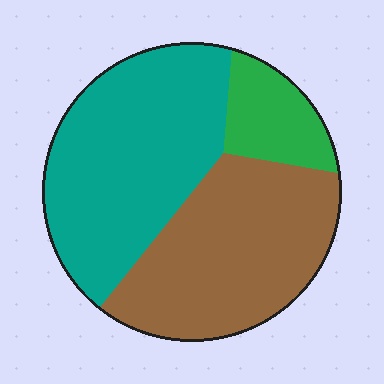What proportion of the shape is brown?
Brown covers around 40% of the shape.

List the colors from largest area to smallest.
From largest to smallest: teal, brown, green.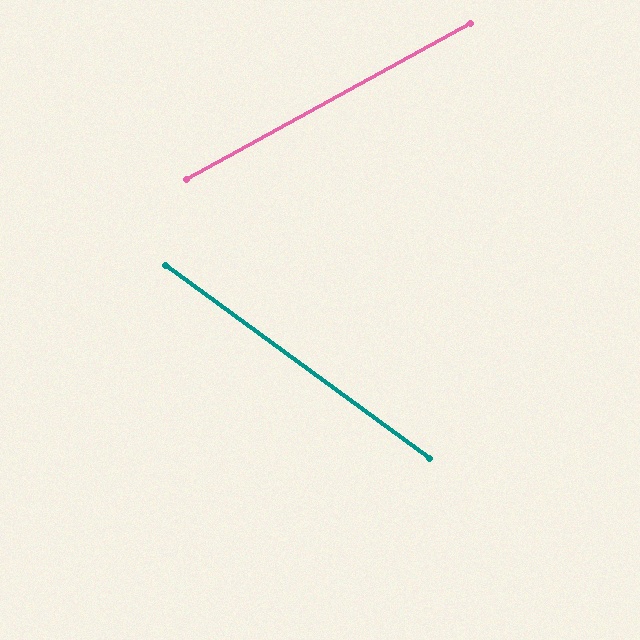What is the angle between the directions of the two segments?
Approximately 65 degrees.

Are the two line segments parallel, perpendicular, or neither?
Neither parallel nor perpendicular — they differ by about 65°.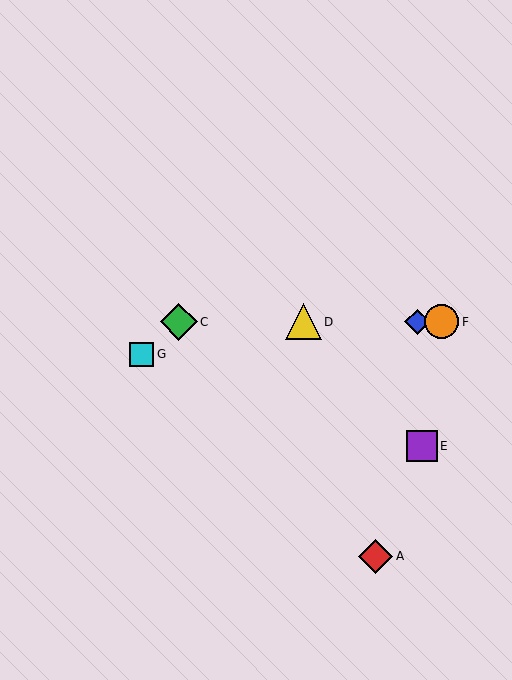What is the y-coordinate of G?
Object G is at y≈355.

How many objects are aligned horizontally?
4 objects (B, C, D, F) are aligned horizontally.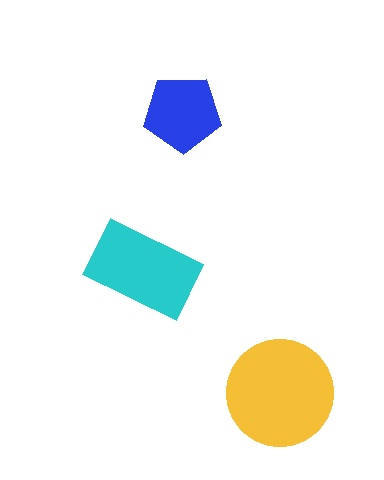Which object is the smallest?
The blue pentagon.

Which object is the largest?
The yellow circle.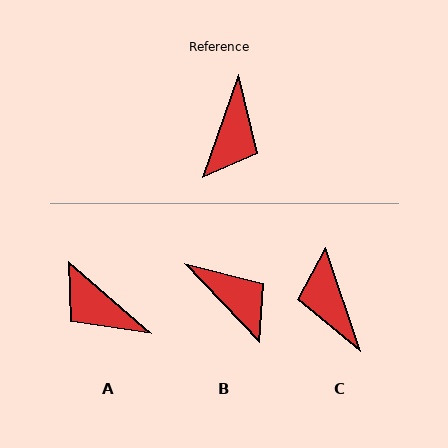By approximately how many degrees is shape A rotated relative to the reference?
Approximately 112 degrees clockwise.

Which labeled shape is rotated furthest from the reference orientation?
C, about 142 degrees away.